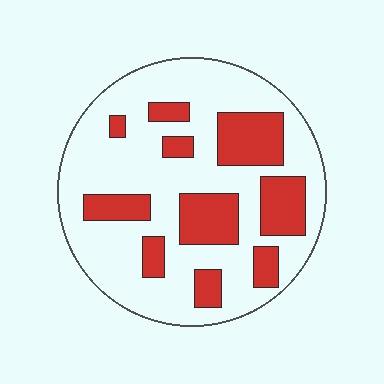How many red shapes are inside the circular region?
10.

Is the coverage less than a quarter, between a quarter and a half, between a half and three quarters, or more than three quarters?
Between a quarter and a half.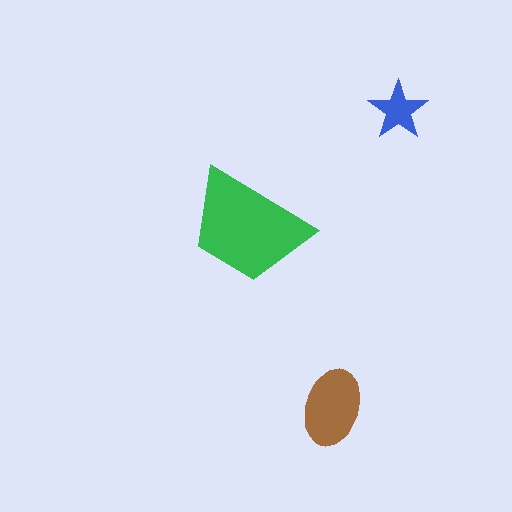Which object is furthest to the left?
The green trapezoid is leftmost.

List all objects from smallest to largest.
The blue star, the brown ellipse, the green trapezoid.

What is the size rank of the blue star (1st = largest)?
3rd.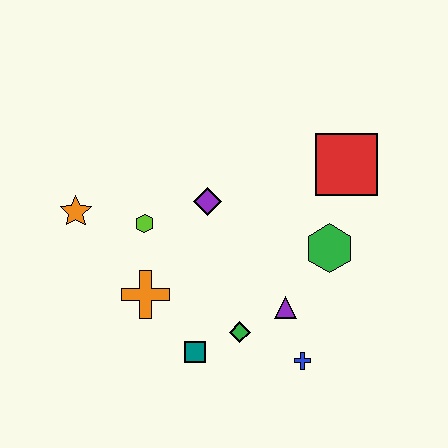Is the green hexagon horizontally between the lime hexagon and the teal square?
No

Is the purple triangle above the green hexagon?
No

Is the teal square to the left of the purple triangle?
Yes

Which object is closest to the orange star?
The lime hexagon is closest to the orange star.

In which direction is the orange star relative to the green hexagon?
The orange star is to the left of the green hexagon.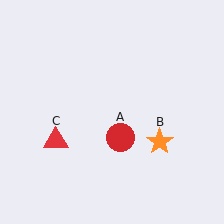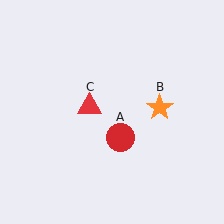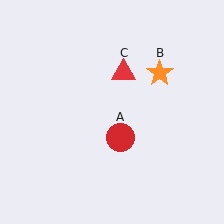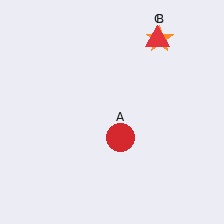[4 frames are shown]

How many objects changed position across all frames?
2 objects changed position: orange star (object B), red triangle (object C).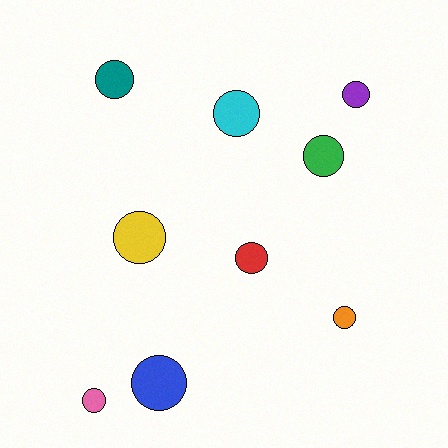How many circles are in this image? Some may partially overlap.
There are 9 circles.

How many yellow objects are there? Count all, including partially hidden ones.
There is 1 yellow object.